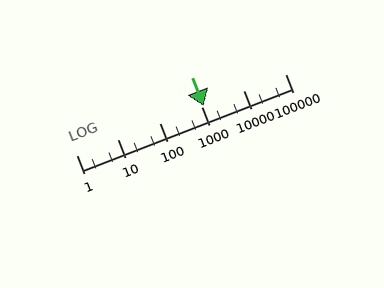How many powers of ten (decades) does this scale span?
The scale spans 5 decades, from 1 to 100000.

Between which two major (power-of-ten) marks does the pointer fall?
The pointer is between 1000 and 10000.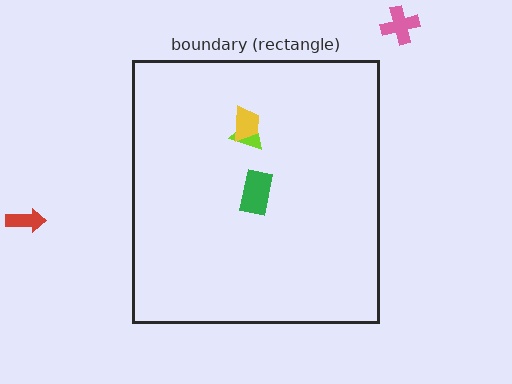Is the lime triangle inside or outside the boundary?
Inside.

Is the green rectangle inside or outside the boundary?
Inside.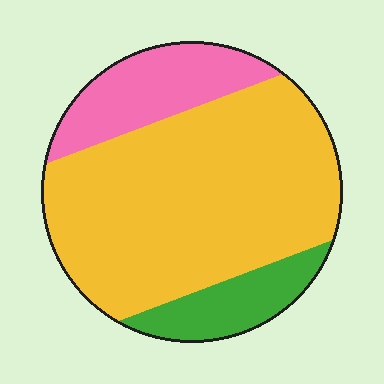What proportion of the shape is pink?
Pink takes up about one fifth (1/5) of the shape.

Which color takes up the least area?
Green, at roughly 15%.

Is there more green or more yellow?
Yellow.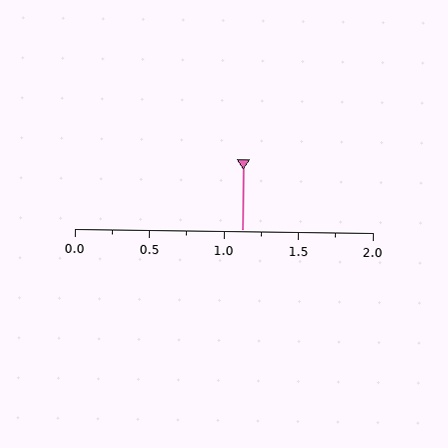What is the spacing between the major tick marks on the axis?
The major ticks are spaced 0.5 apart.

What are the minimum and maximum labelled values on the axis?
The axis runs from 0.0 to 2.0.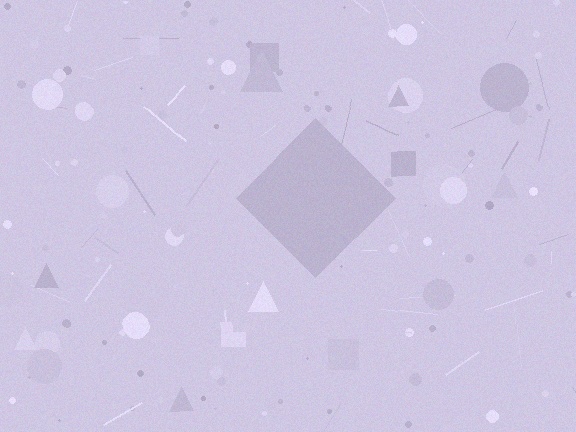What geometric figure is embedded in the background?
A diamond is embedded in the background.